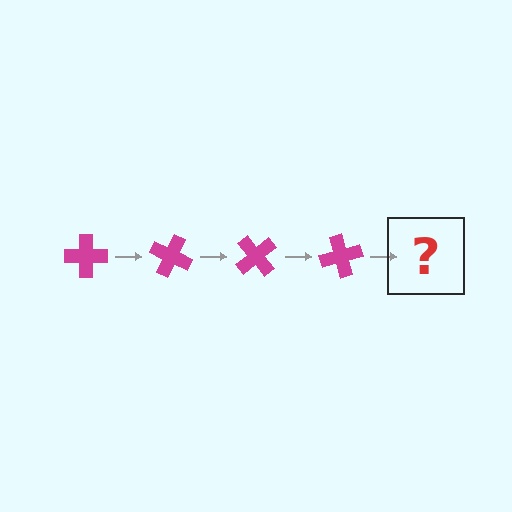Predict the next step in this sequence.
The next step is a magenta cross rotated 100 degrees.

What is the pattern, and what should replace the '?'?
The pattern is that the cross rotates 25 degrees each step. The '?' should be a magenta cross rotated 100 degrees.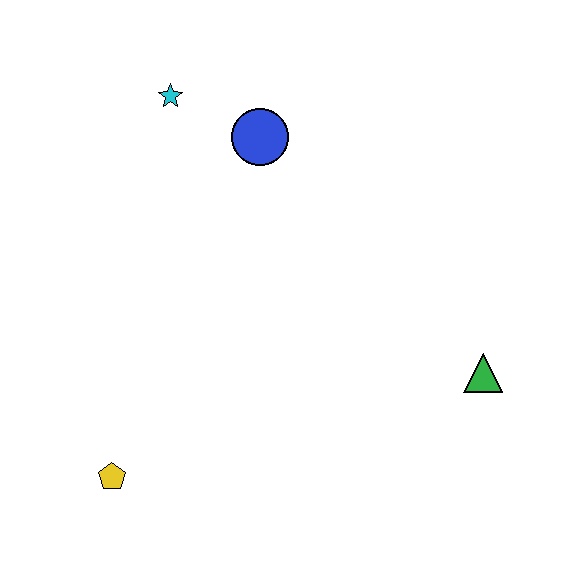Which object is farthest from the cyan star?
The green triangle is farthest from the cyan star.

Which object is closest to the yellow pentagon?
The blue circle is closest to the yellow pentagon.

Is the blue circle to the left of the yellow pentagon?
No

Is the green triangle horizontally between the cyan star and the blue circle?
No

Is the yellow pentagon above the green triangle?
No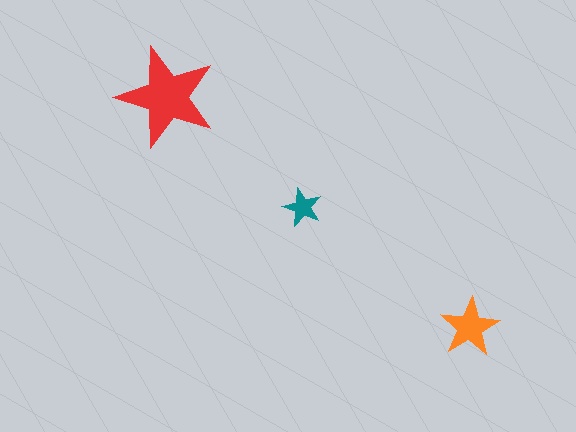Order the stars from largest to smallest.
the red one, the orange one, the teal one.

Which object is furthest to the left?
The red star is leftmost.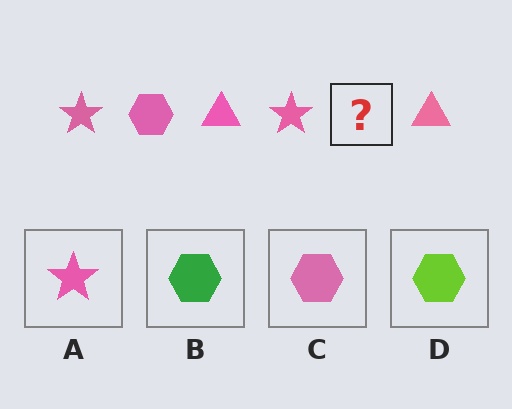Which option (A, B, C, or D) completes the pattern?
C.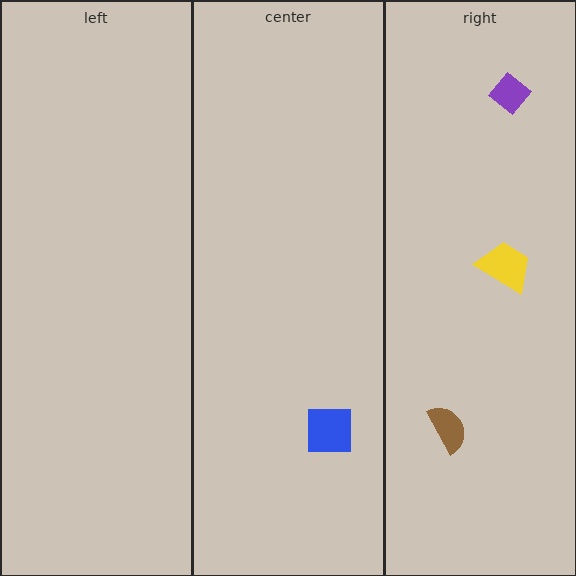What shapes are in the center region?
The blue square.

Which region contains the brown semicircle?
The right region.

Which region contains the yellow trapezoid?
The right region.